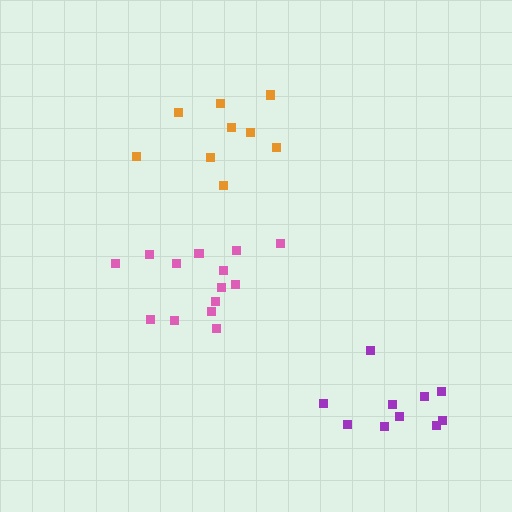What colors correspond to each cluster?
The clusters are colored: orange, pink, purple.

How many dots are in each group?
Group 1: 9 dots, Group 2: 14 dots, Group 3: 10 dots (33 total).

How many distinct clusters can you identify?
There are 3 distinct clusters.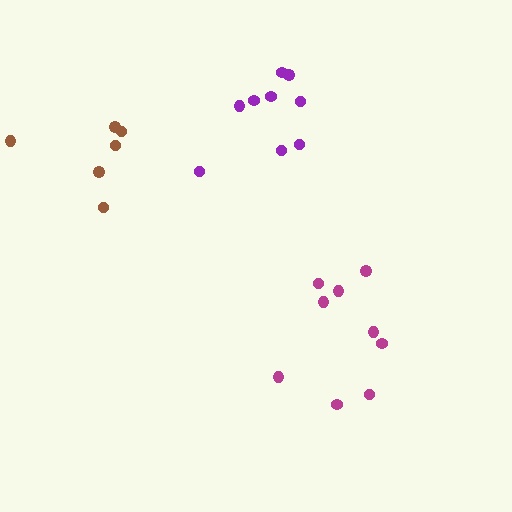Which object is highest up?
The purple cluster is topmost.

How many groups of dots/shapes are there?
There are 3 groups.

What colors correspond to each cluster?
The clusters are colored: purple, magenta, brown.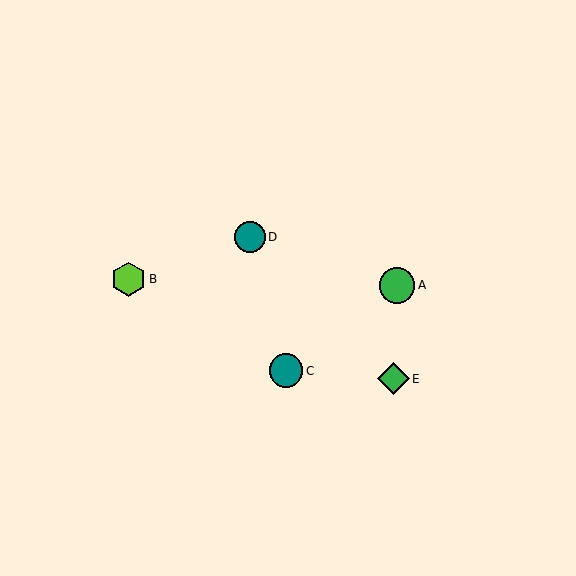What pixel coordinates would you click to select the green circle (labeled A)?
Click at (397, 285) to select the green circle A.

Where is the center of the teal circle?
The center of the teal circle is at (286, 371).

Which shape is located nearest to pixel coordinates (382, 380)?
The green diamond (labeled E) at (394, 379) is nearest to that location.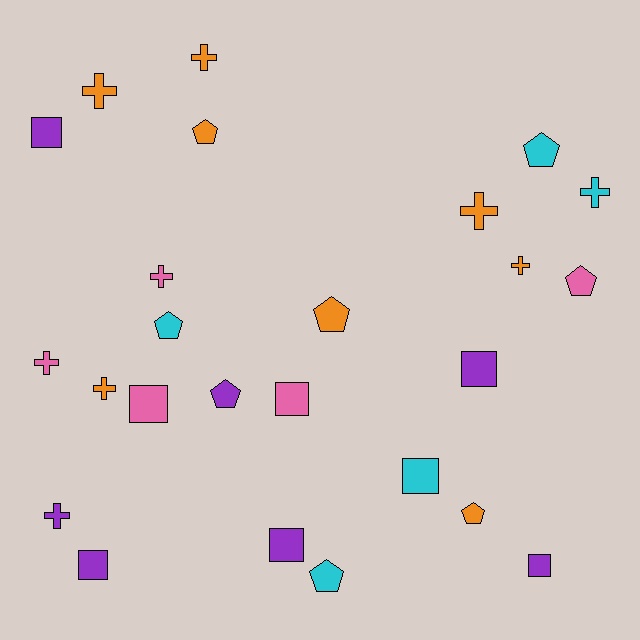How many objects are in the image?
There are 25 objects.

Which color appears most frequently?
Orange, with 8 objects.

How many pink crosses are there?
There are 2 pink crosses.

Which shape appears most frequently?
Cross, with 9 objects.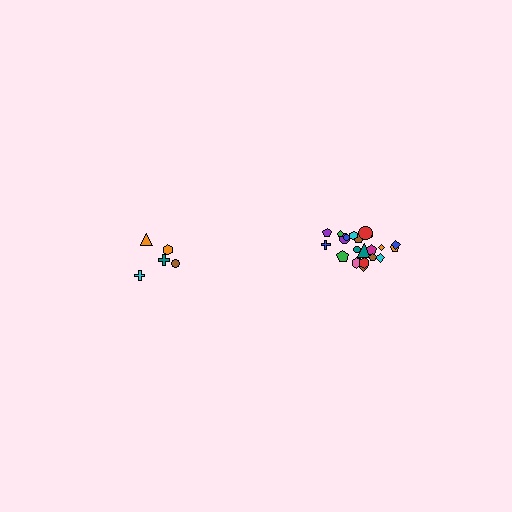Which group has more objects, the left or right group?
The right group.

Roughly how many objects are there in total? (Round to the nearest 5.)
Roughly 25 objects in total.